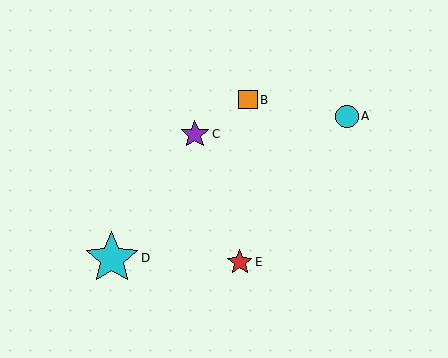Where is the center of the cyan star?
The center of the cyan star is at (112, 258).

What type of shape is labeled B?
Shape B is an orange square.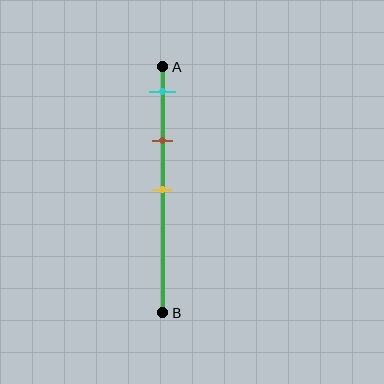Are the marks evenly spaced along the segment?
Yes, the marks are approximately evenly spaced.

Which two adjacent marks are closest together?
The cyan and brown marks are the closest adjacent pair.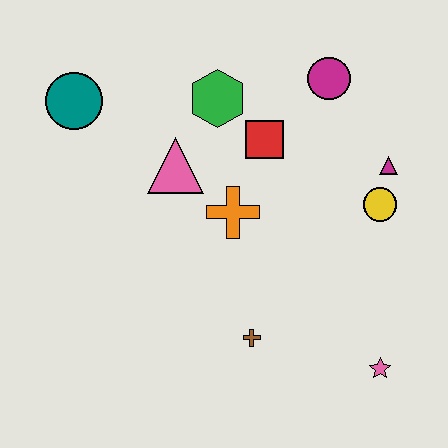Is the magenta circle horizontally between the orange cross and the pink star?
Yes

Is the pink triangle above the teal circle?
No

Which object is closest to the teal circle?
The pink triangle is closest to the teal circle.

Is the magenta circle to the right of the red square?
Yes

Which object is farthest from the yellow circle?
The teal circle is farthest from the yellow circle.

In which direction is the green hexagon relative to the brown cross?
The green hexagon is above the brown cross.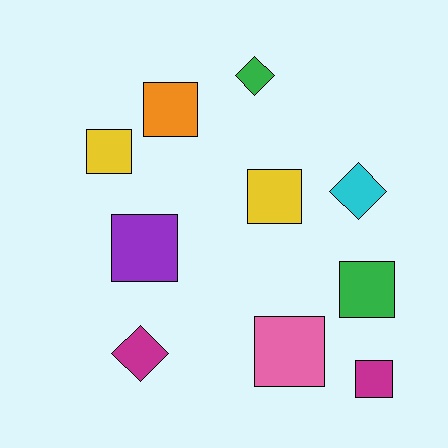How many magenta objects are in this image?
There are 2 magenta objects.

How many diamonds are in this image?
There are 3 diamonds.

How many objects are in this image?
There are 10 objects.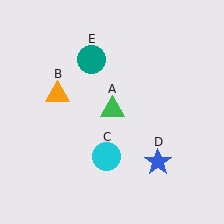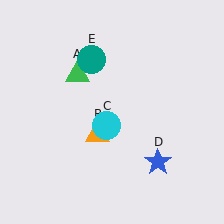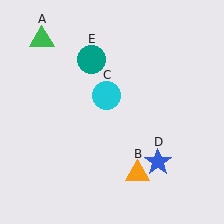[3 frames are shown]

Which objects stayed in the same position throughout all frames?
Blue star (object D) and teal circle (object E) remained stationary.